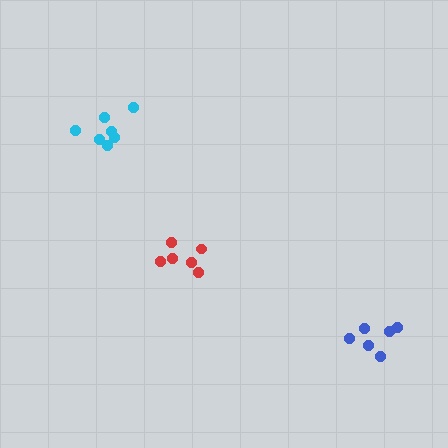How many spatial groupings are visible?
There are 3 spatial groupings.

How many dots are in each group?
Group 1: 7 dots, Group 2: 6 dots, Group 3: 6 dots (19 total).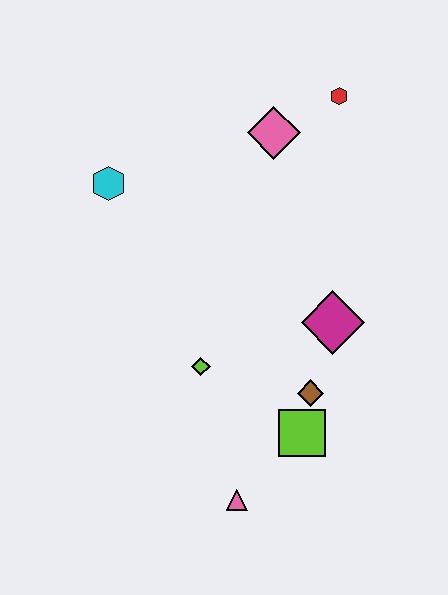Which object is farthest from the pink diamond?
The pink triangle is farthest from the pink diamond.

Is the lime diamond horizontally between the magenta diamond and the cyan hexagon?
Yes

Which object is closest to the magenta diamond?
The brown diamond is closest to the magenta diamond.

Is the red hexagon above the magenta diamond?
Yes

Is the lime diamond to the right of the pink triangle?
No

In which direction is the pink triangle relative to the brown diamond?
The pink triangle is below the brown diamond.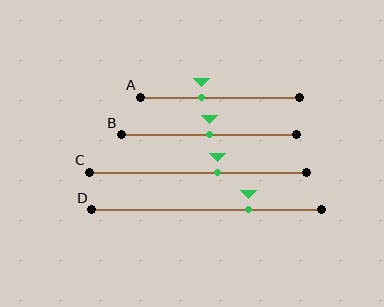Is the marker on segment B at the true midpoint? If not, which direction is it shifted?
Yes, the marker on segment B is at the true midpoint.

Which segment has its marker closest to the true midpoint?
Segment B has its marker closest to the true midpoint.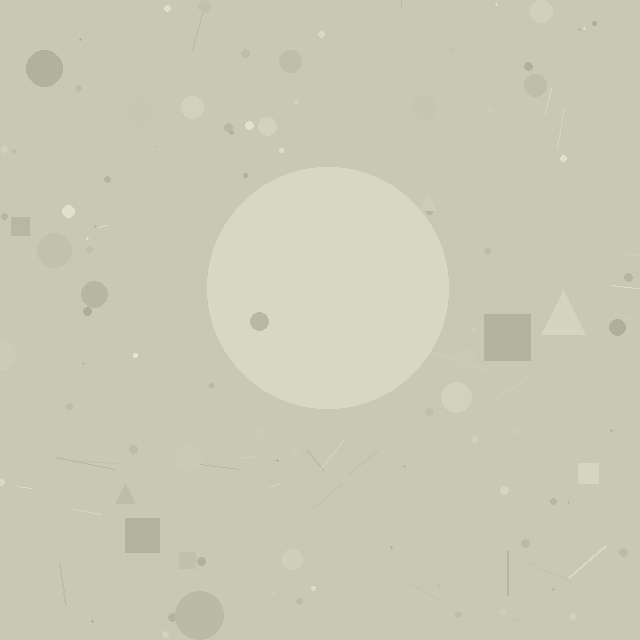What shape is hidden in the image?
A circle is hidden in the image.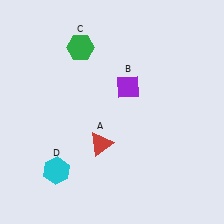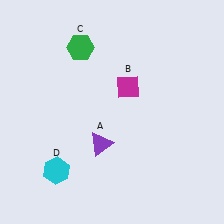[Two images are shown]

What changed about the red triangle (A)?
In Image 1, A is red. In Image 2, it changed to purple.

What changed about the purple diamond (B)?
In Image 1, B is purple. In Image 2, it changed to magenta.